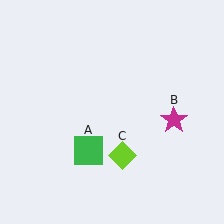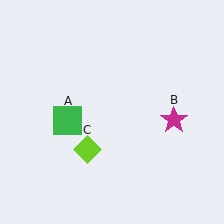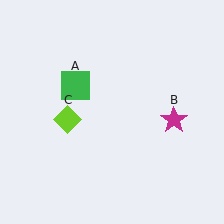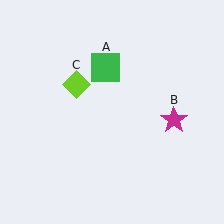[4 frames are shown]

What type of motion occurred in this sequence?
The green square (object A), lime diamond (object C) rotated clockwise around the center of the scene.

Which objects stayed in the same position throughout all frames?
Magenta star (object B) remained stationary.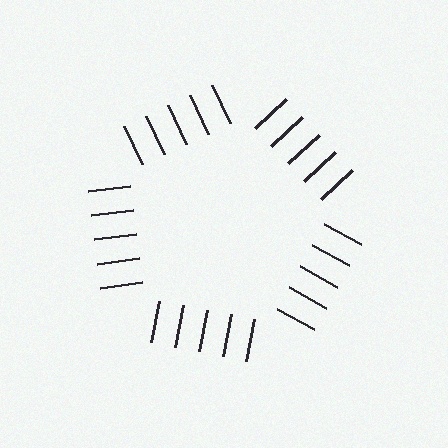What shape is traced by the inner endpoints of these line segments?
An illusory pentagon — the line segments terminate on its edges but no continuous stroke is drawn.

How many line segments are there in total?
25 — 5 along each of the 5 edges.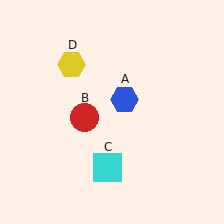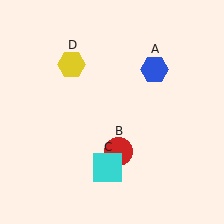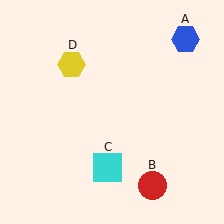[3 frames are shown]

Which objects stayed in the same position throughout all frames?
Cyan square (object C) and yellow hexagon (object D) remained stationary.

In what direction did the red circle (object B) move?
The red circle (object B) moved down and to the right.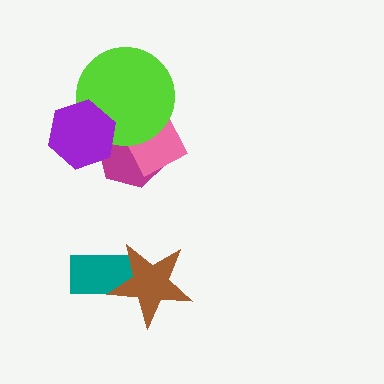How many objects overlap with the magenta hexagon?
3 objects overlap with the magenta hexagon.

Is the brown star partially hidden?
No, no other shape covers it.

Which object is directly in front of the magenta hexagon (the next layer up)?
The pink diamond is directly in front of the magenta hexagon.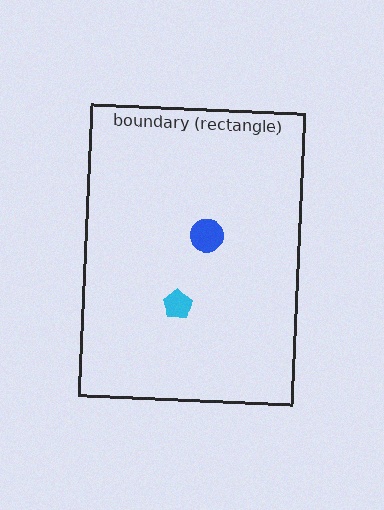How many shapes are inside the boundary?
2 inside, 0 outside.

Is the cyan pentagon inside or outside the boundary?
Inside.